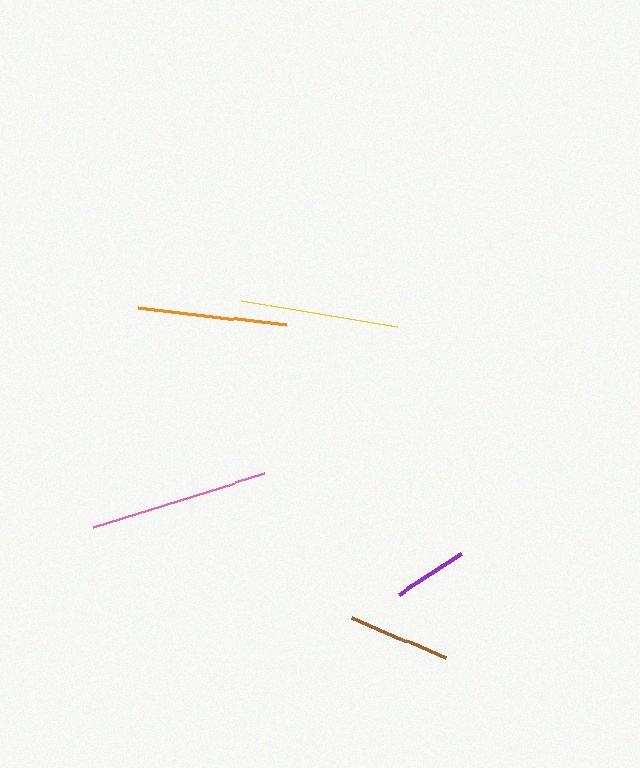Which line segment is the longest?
The pink line is the longest at approximately 179 pixels.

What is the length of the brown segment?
The brown segment is approximately 102 pixels long.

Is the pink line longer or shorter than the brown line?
The pink line is longer than the brown line.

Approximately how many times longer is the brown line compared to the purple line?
The brown line is approximately 1.4 times the length of the purple line.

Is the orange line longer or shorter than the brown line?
The orange line is longer than the brown line.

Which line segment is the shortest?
The purple line is the shortest at approximately 73 pixels.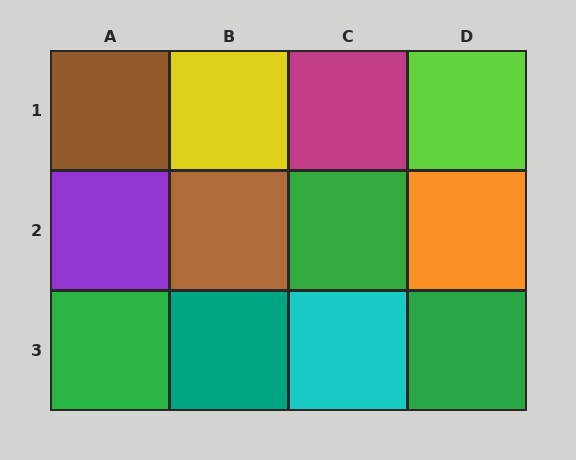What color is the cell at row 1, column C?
Magenta.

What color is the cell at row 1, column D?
Lime.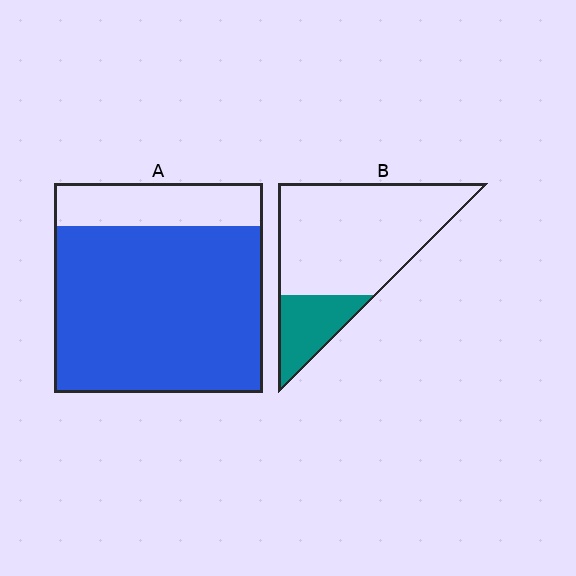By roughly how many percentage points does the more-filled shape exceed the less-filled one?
By roughly 60 percentage points (A over B).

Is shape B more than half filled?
No.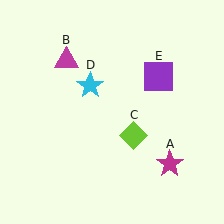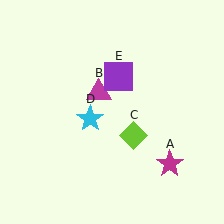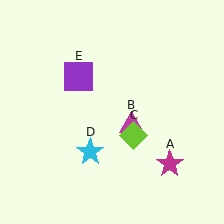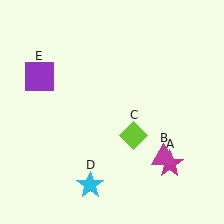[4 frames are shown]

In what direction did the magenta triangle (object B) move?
The magenta triangle (object B) moved down and to the right.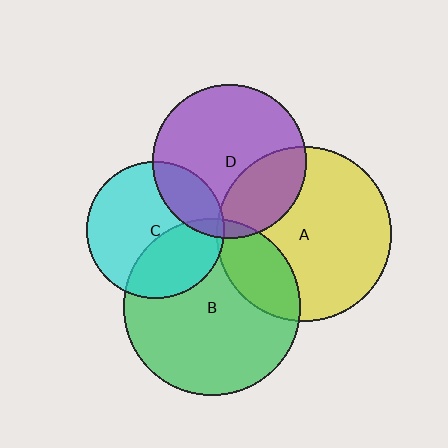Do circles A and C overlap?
Yes.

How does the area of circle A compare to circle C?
Approximately 1.6 times.